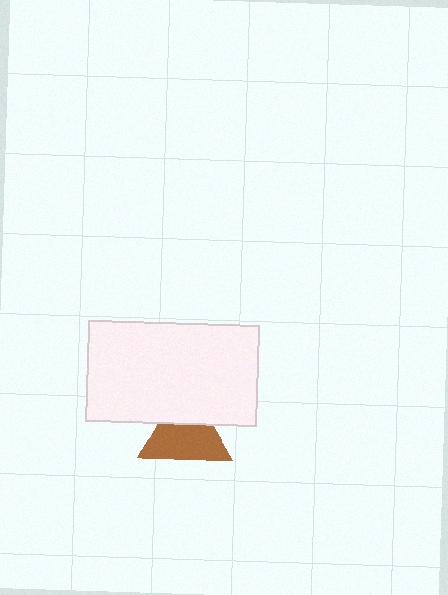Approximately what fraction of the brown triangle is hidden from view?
Roughly 33% of the brown triangle is hidden behind the white rectangle.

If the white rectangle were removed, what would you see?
You would see the complete brown triangle.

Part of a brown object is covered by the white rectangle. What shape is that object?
It is a triangle.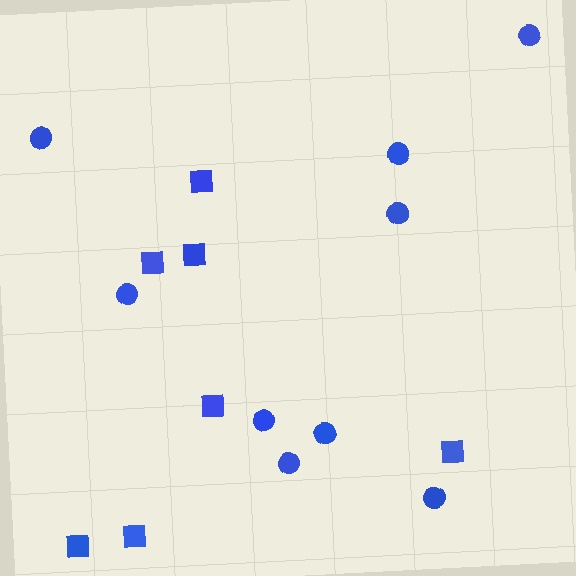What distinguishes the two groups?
There are 2 groups: one group of circles (9) and one group of squares (7).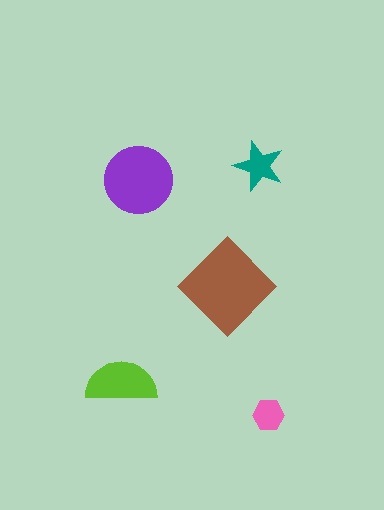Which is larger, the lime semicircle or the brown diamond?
The brown diamond.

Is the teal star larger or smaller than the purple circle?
Smaller.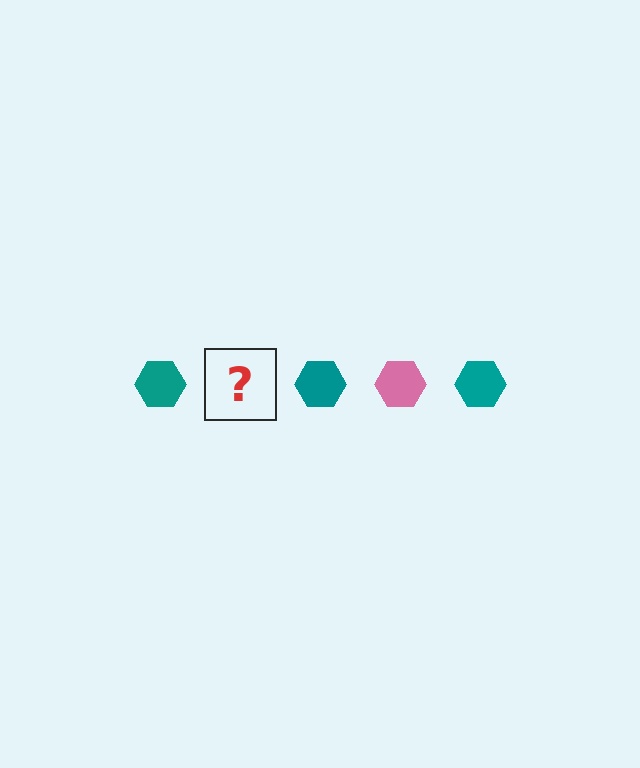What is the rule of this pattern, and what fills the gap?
The rule is that the pattern cycles through teal, pink hexagons. The gap should be filled with a pink hexagon.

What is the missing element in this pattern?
The missing element is a pink hexagon.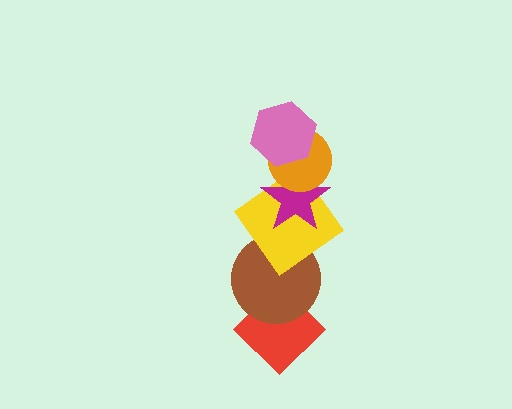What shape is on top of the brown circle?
The yellow diamond is on top of the brown circle.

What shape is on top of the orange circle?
The pink hexagon is on top of the orange circle.